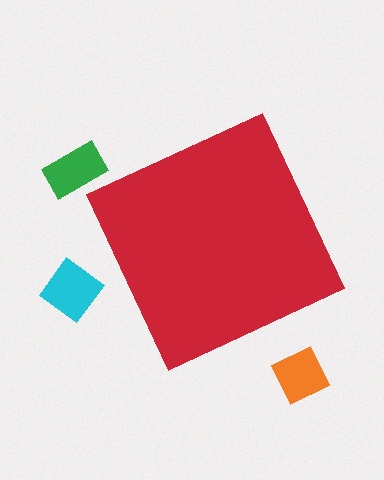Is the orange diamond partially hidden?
No, the orange diamond is fully visible.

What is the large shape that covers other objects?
A red square.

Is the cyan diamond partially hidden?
No, the cyan diamond is fully visible.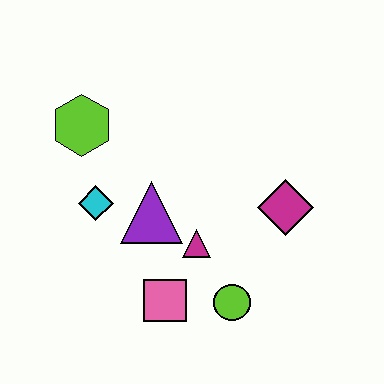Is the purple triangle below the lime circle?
No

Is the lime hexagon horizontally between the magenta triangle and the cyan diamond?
No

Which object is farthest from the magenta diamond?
The lime hexagon is farthest from the magenta diamond.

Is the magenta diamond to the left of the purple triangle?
No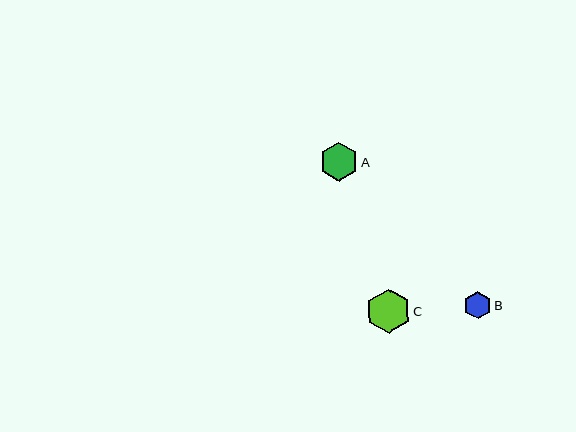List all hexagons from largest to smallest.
From largest to smallest: C, A, B.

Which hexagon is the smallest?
Hexagon B is the smallest with a size of approximately 27 pixels.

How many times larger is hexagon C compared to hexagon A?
Hexagon C is approximately 1.1 times the size of hexagon A.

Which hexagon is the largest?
Hexagon C is the largest with a size of approximately 44 pixels.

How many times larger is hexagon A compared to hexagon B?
Hexagon A is approximately 1.4 times the size of hexagon B.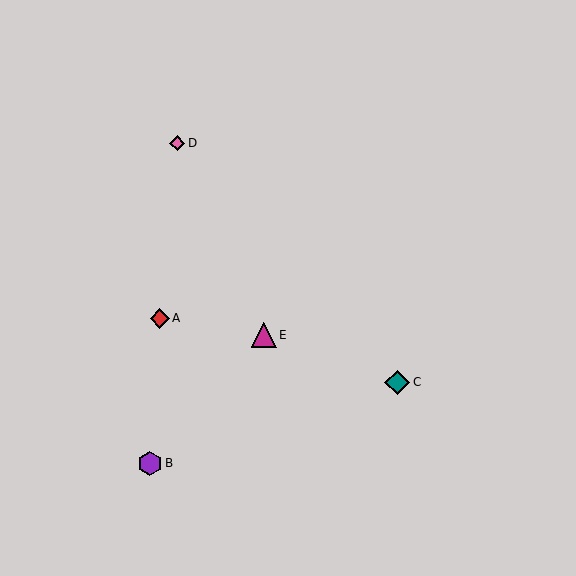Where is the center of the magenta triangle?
The center of the magenta triangle is at (264, 335).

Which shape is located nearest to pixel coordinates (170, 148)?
The pink diamond (labeled D) at (177, 143) is nearest to that location.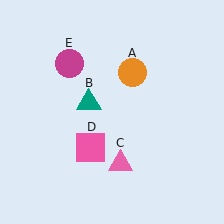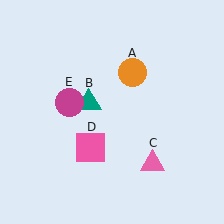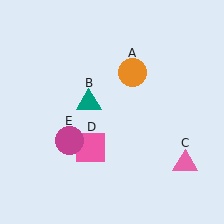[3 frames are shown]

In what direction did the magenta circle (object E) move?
The magenta circle (object E) moved down.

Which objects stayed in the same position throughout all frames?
Orange circle (object A) and teal triangle (object B) and pink square (object D) remained stationary.